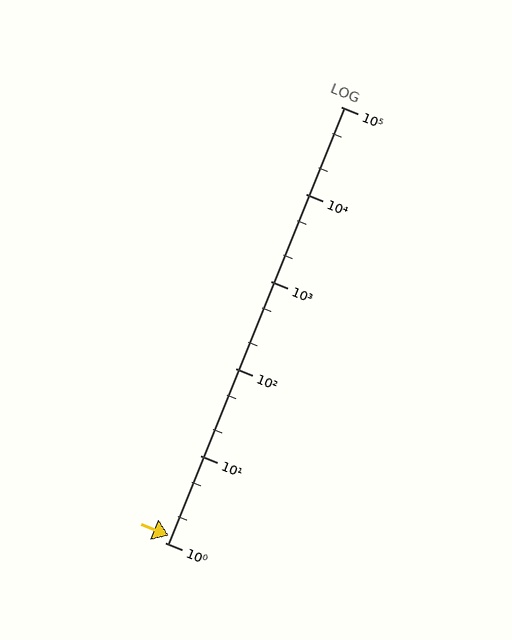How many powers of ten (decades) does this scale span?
The scale spans 5 decades, from 1 to 100000.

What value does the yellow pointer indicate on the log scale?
The pointer indicates approximately 1.2.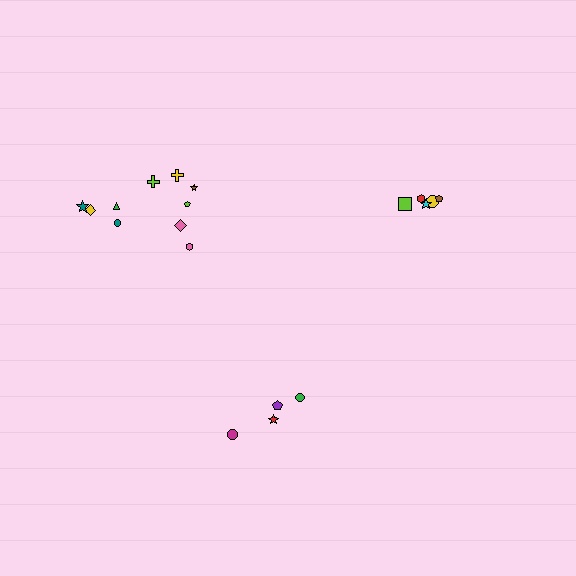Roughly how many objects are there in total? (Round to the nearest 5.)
Roughly 20 objects in total.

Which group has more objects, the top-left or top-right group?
The top-left group.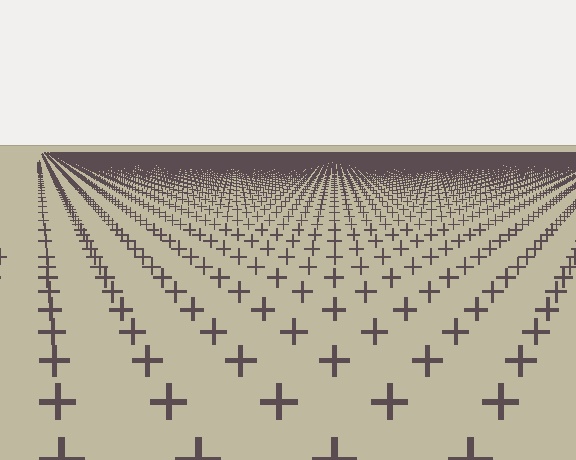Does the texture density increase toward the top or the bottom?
Density increases toward the top.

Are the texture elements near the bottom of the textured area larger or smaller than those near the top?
Larger. Near the bottom, elements are closer to the viewer and appear at a bigger on-screen size.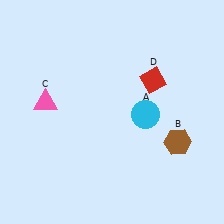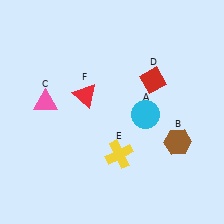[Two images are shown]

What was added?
A yellow cross (E), a red triangle (F) were added in Image 2.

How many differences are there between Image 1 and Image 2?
There are 2 differences between the two images.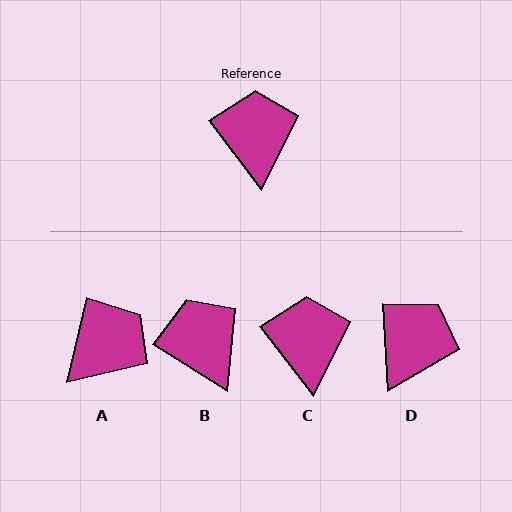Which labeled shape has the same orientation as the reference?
C.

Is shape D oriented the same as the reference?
No, it is off by about 34 degrees.